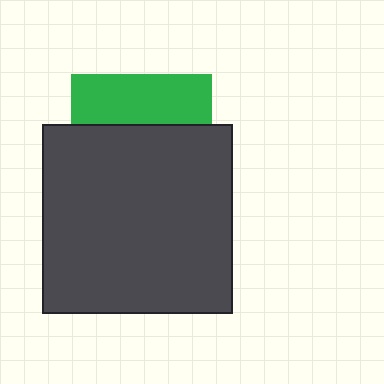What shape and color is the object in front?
The object in front is a dark gray rectangle.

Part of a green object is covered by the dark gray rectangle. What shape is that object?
It is a square.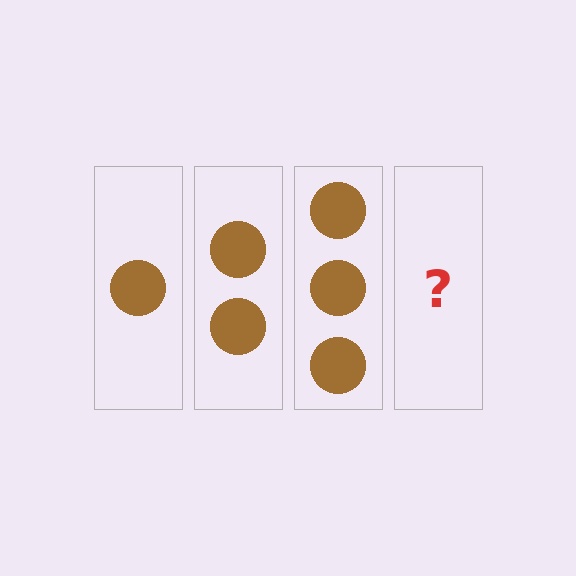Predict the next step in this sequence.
The next step is 4 circles.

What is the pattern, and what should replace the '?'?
The pattern is that each step adds one more circle. The '?' should be 4 circles.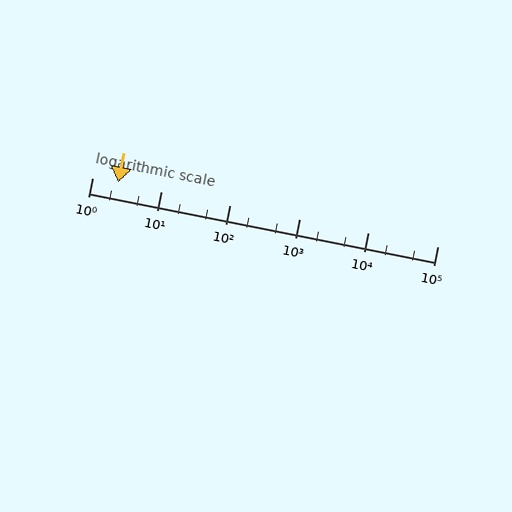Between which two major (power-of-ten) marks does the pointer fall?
The pointer is between 1 and 10.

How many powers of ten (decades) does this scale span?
The scale spans 5 decades, from 1 to 100000.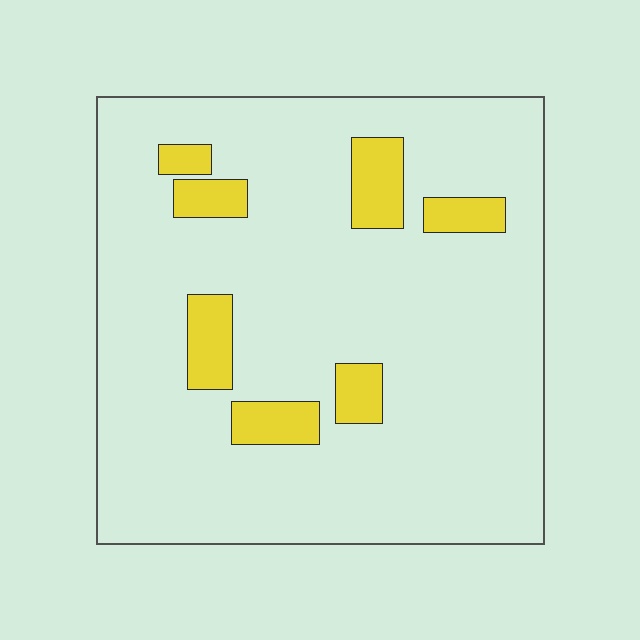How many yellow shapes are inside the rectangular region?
7.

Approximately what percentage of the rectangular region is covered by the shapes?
Approximately 10%.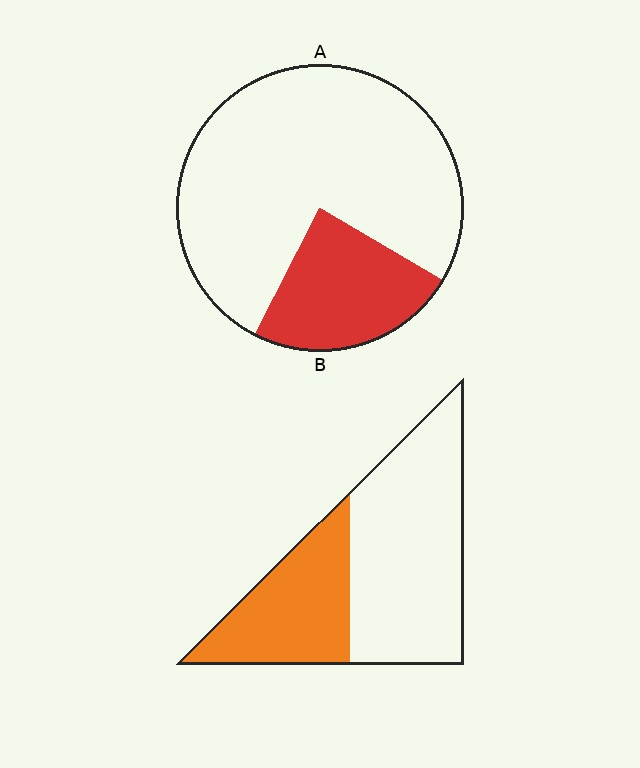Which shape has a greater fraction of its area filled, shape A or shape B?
Shape B.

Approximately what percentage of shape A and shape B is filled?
A is approximately 25% and B is approximately 35%.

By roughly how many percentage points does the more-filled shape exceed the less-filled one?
By roughly 10 percentage points (B over A).